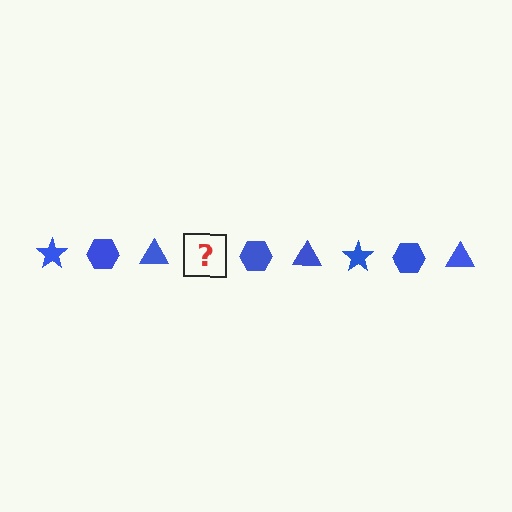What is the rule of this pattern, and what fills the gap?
The rule is that the pattern cycles through star, hexagon, triangle shapes in blue. The gap should be filled with a blue star.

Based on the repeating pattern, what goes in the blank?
The blank should be a blue star.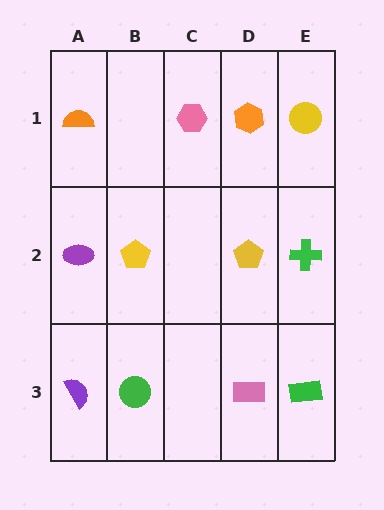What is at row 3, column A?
A purple semicircle.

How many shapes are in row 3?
4 shapes.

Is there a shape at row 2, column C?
No, that cell is empty.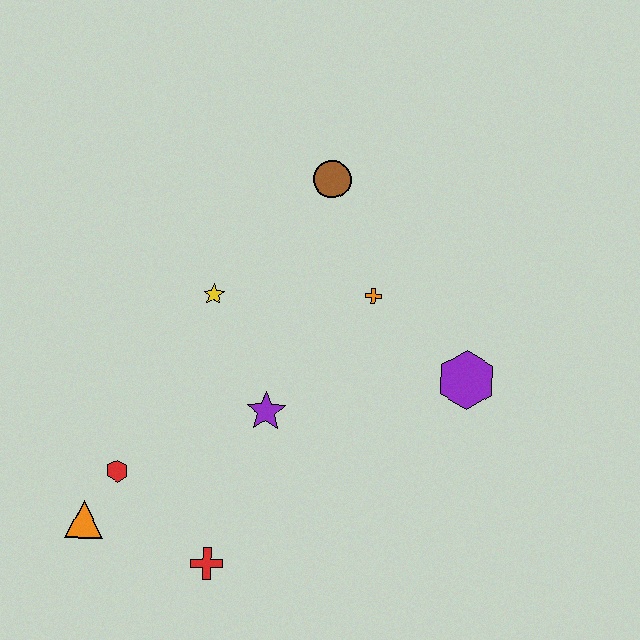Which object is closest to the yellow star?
The purple star is closest to the yellow star.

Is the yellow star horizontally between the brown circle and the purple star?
No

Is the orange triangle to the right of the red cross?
No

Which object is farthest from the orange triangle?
The brown circle is farthest from the orange triangle.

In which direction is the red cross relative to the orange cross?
The red cross is below the orange cross.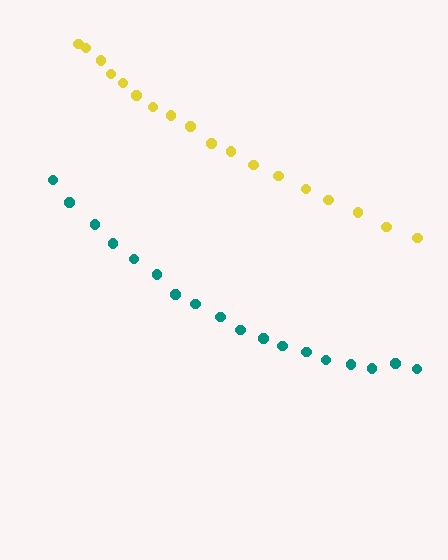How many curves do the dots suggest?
There are 2 distinct paths.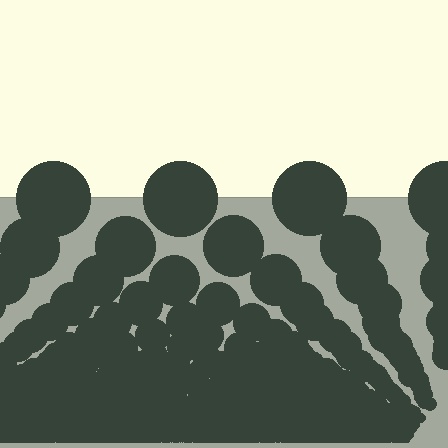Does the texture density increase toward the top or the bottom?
Density increases toward the bottom.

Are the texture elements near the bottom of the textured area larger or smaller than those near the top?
Smaller. The gradient is inverted — elements near the bottom are smaller and denser.